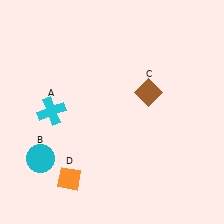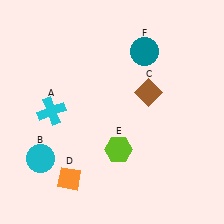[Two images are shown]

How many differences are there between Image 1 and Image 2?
There are 2 differences between the two images.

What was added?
A lime hexagon (E), a teal circle (F) were added in Image 2.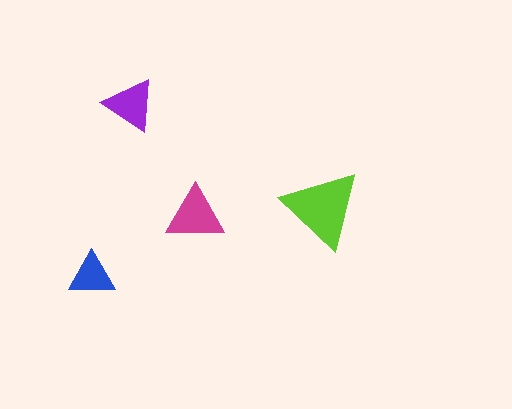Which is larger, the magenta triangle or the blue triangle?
The magenta one.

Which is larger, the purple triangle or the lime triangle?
The lime one.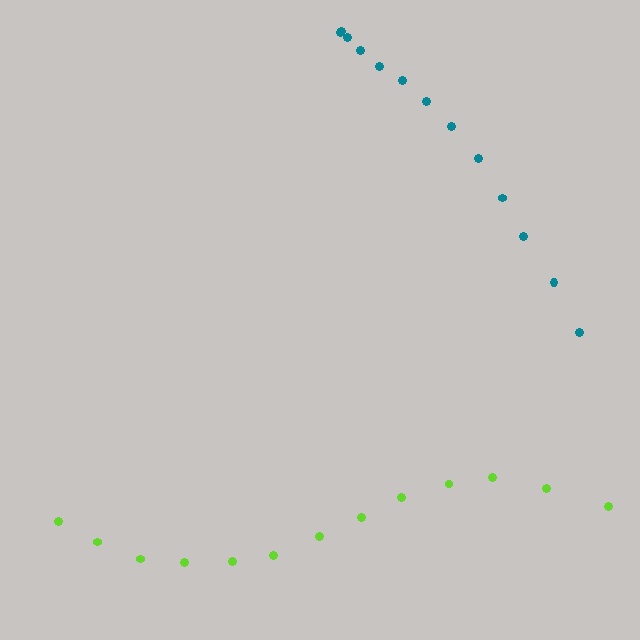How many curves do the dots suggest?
There are 2 distinct paths.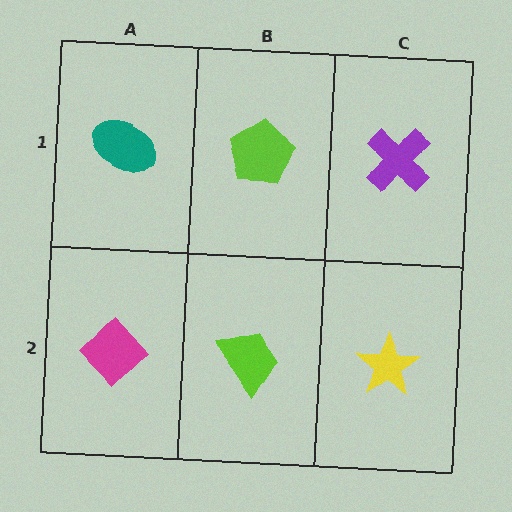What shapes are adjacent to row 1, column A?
A magenta diamond (row 2, column A), a lime pentagon (row 1, column B).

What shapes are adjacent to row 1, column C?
A yellow star (row 2, column C), a lime pentagon (row 1, column B).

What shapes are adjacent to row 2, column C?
A purple cross (row 1, column C), a lime trapezoid (row 2, column B).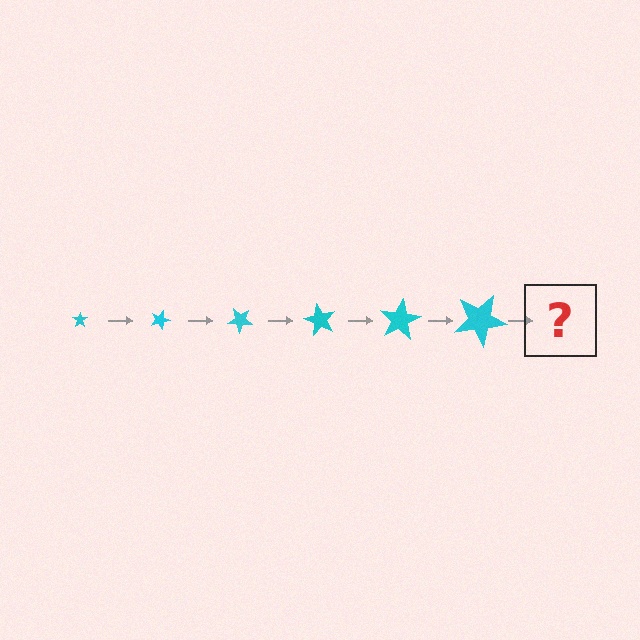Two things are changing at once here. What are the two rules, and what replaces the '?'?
The two rules are that the star grows larger each step and it rotates 20 degrees each step. The '?' should be a star, larger than the previous one and rotated 120 degrees from the start.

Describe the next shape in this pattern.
It should be a star, larger than the previous one and rotated 120 degrees from the start.